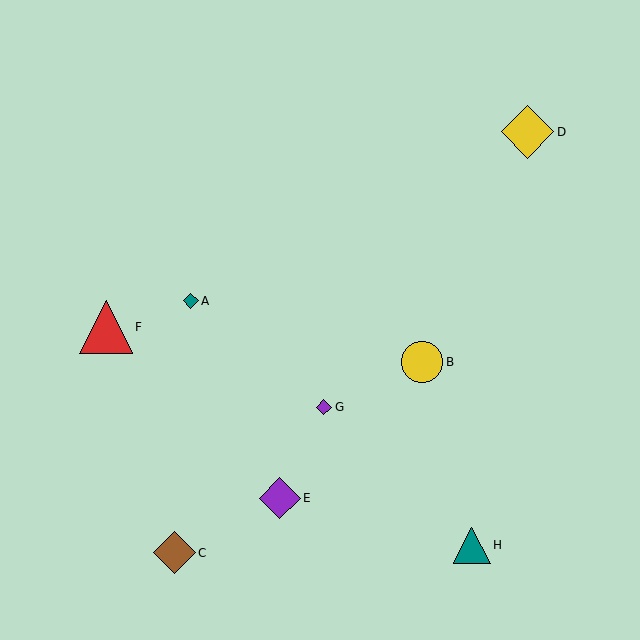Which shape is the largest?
The yellow diamond (labeled D) is the largest.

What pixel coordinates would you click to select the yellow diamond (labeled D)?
Click at (528, 132) to select the yellow diamond D.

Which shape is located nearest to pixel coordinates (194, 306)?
The teal diamond (labeled A) at (191, 301) is nearest to that location.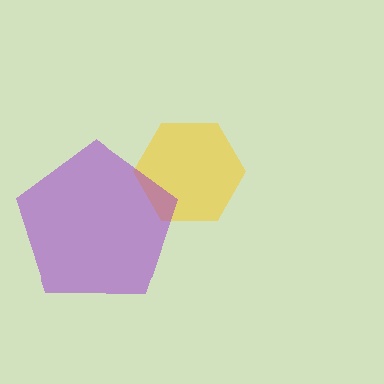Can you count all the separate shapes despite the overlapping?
Yes, there are 2 separate shapes.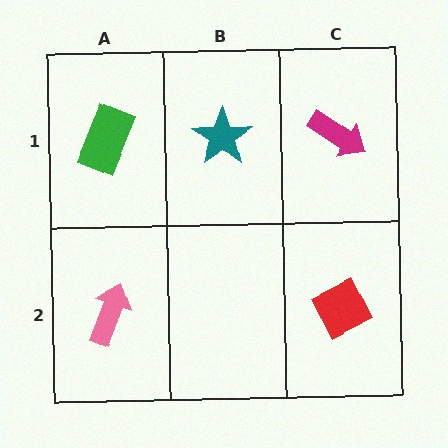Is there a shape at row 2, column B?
No, that cell is empty.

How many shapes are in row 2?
2 shapes.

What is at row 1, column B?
A teal star.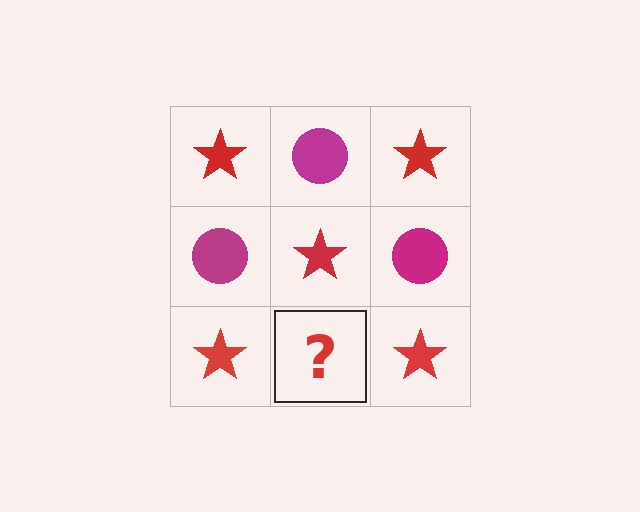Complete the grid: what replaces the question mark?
The question mark should be replaced with a magenta circle.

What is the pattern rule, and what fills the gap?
The rule is that it alternates red star and magenta circle in a checkerboard pattern. The gap should be filled with a magenta circle.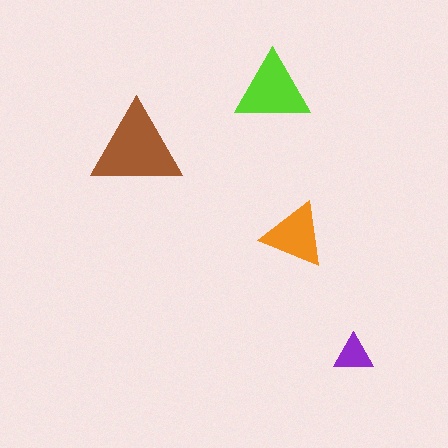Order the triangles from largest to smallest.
the brown one, the lime one, the orange one, the purple one.